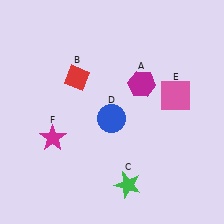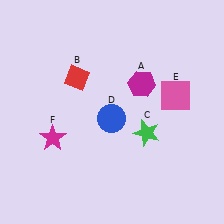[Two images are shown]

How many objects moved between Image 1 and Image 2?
1 object moved between the two images.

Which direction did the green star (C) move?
The green star (C) moved up.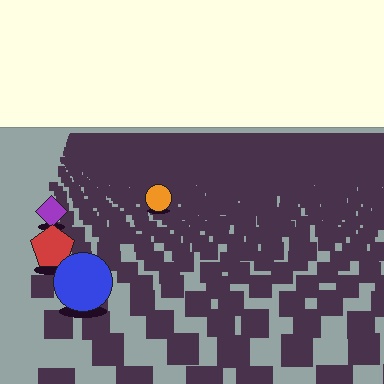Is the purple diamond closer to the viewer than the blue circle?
No. The blue circle is closer — you can tell from the texture gradient: the ground texture is coarser near it.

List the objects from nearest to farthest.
From nearest to farthest: the blue circle, the red pentagon, the purple diamond, the orange circle.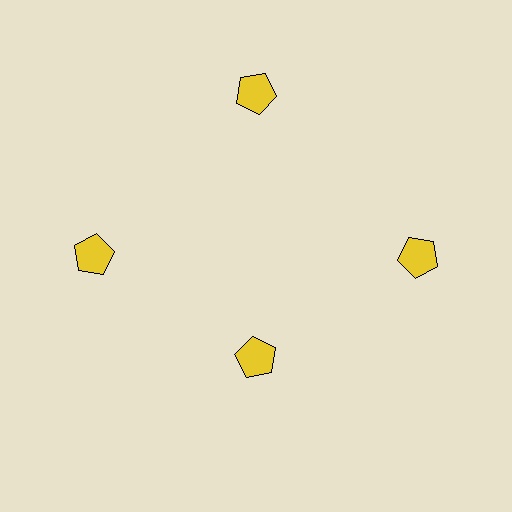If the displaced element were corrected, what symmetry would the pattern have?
It would have 4-fold rotational symmetry — the pattern would map onto itself every 90 degrees.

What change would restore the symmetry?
The symmetry would be restored by moving it outward, back onto the ring so that all 4 pentagons sit at equal angles and equal distance from the center.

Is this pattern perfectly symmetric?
No. The 4 yellow pentagons are arranged in a ring, but one element near the 6 o'clock position is pulled inward toward the center, breaking the 4-fold rotational symmetry.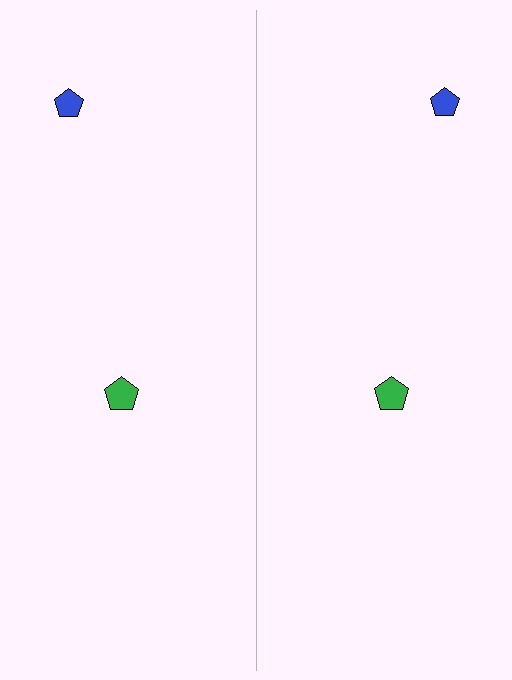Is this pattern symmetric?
Yes, this pattern has bilateral (reflection) symmetry.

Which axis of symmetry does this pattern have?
The pattern has a vertical axis of symmetry running through the center of the image.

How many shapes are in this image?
There are 4 shapes in this image.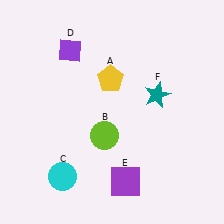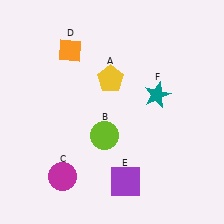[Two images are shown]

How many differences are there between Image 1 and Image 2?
There are 2 differences between the two images.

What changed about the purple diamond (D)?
In Image 1, D is purple. In Image 2, it changed to orange.